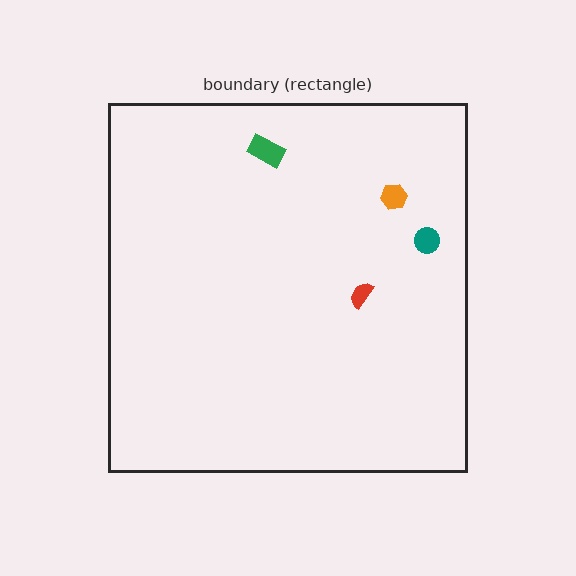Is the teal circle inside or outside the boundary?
Inside.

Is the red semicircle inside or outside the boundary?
Inside.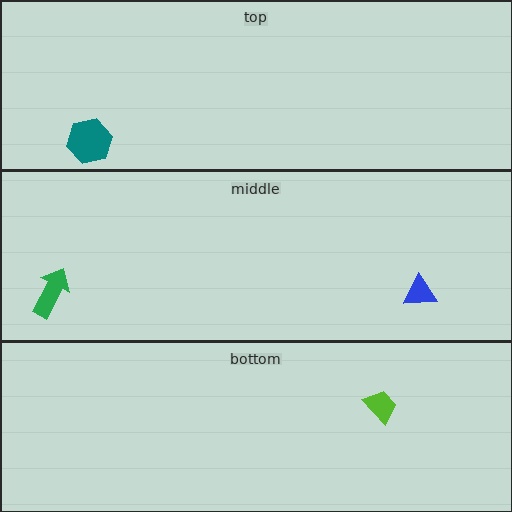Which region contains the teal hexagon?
The top region.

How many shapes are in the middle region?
2.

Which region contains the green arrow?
The middle region.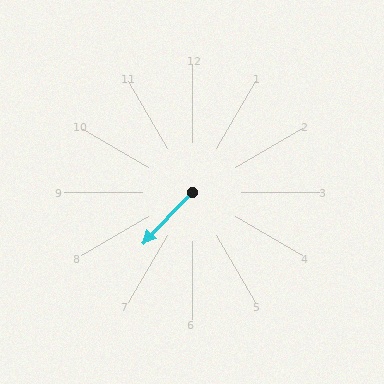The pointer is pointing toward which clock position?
Roughly 7 o'clock.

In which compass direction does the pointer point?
Southwest.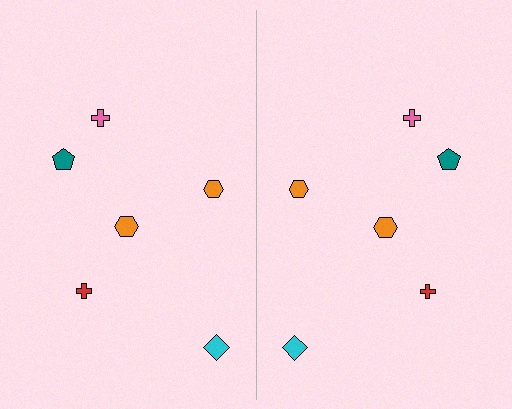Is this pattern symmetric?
Yes, this pattern has bilateral (reflection) symmetry.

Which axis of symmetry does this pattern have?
The pattern has a vertical axis of symmetry running through the center of the image.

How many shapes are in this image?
There are 12 shapes in this image.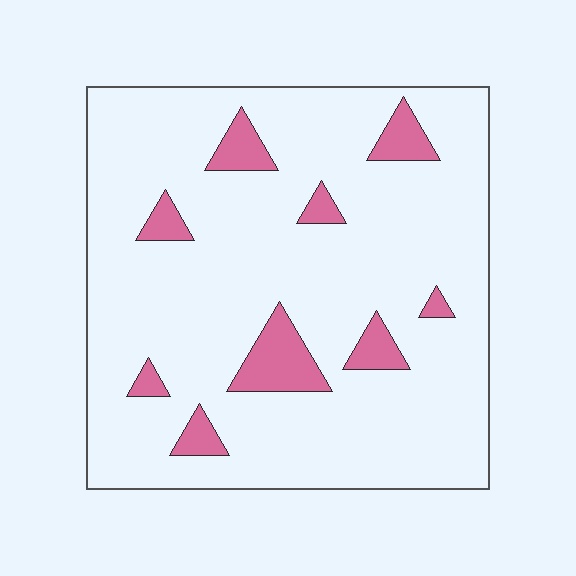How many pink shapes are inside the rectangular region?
9.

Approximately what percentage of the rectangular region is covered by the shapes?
Approximately 10%.